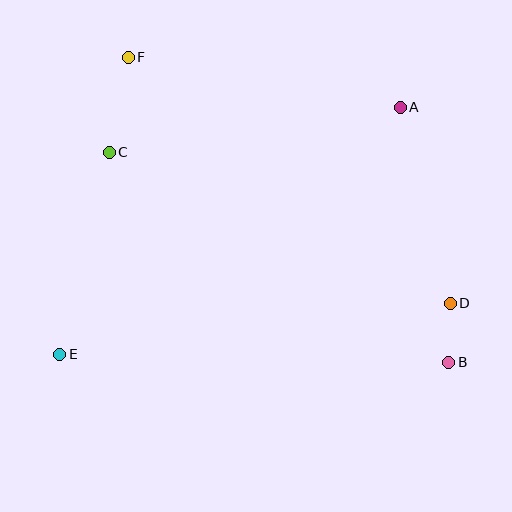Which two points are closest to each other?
Points B and D are closest to each other.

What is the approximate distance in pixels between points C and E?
The distance between C and E is approximately 208 pixels.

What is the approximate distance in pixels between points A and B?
The distance between A and B is approximately 260 pixels.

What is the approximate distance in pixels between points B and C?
The distance between B and C is approximately 400 pixels.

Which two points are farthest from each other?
Points B and F are farthest from each other.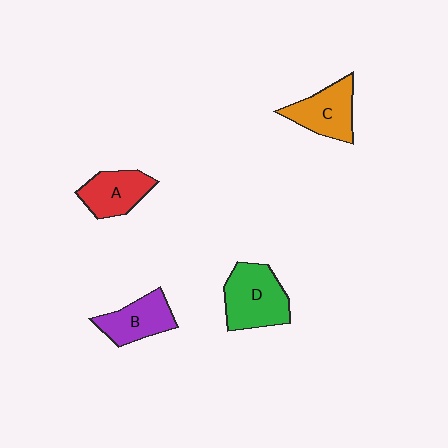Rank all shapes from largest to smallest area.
From largest to smallest: D (green), C (orange), B (purple), A (red).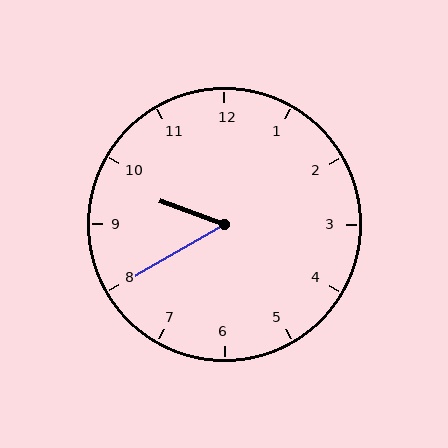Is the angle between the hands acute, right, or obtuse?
It is acute.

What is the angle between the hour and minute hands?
Approximately 50 degrees.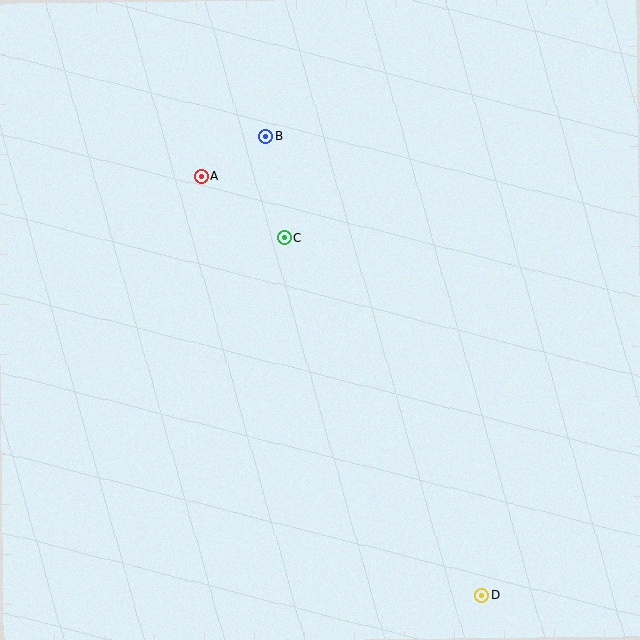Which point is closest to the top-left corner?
Point A is closest to the top-left corner.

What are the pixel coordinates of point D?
Point D is at (482, 595).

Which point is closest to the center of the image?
Point C at (284, 238) is closest to the center.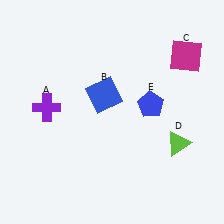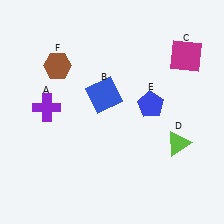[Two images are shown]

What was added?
A brown hexagon (F) was added in Image 2.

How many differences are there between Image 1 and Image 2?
There is 1 difference between the two images.